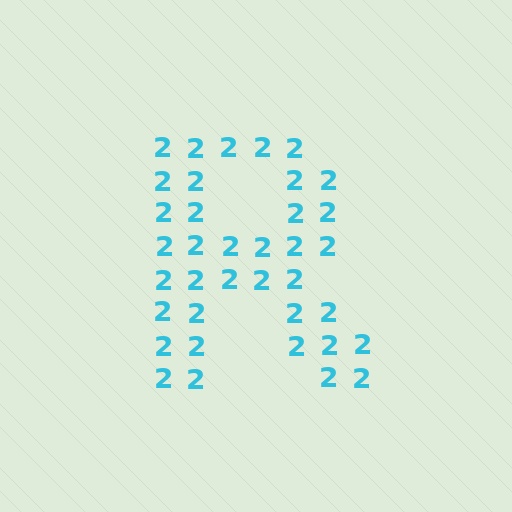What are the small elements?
The small elements are digit 2's.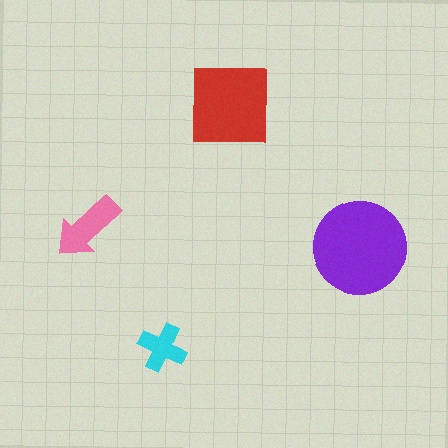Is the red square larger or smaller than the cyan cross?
Larger.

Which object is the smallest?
The cyan cross.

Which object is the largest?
The purple circle.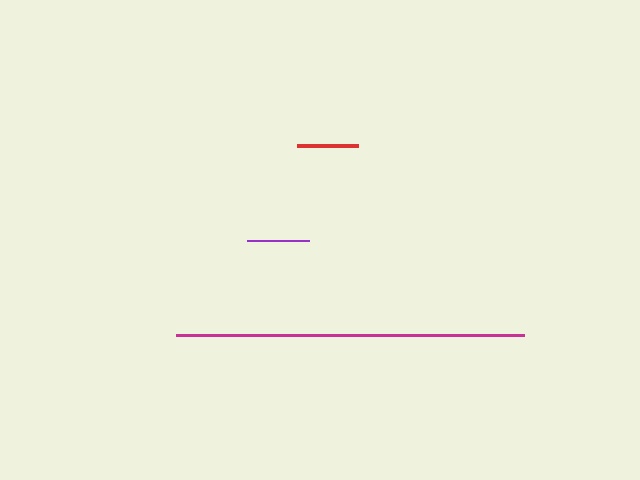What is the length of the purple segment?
The purple segment is approximately 63 pixels long.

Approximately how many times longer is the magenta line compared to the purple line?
The magenta line is approximately 5.6 times the length of the purple line.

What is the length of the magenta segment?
The magenta segment is approximately 348 pixels long.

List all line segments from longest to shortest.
From longest to shortest: magenta, purple, red.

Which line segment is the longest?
The magenta line is the longest at approximately 348 pixels.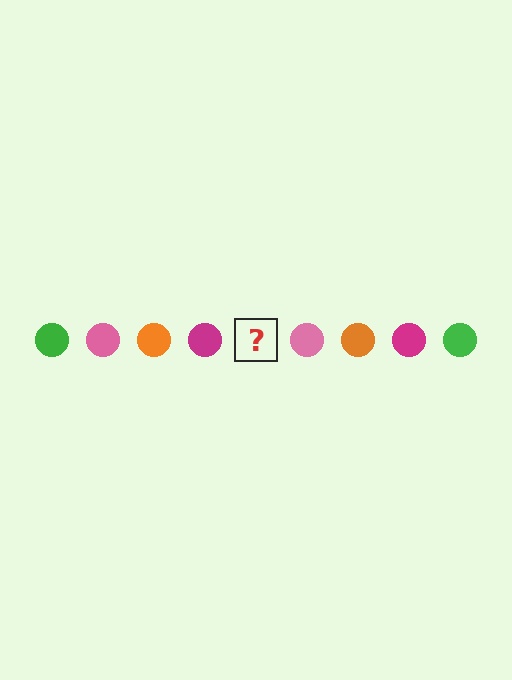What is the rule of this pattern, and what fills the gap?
The rule is that the pattern cycles through green, pink, orange, magenta circles. The gap should be filled with a green circle.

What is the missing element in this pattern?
The missing element is a green circle.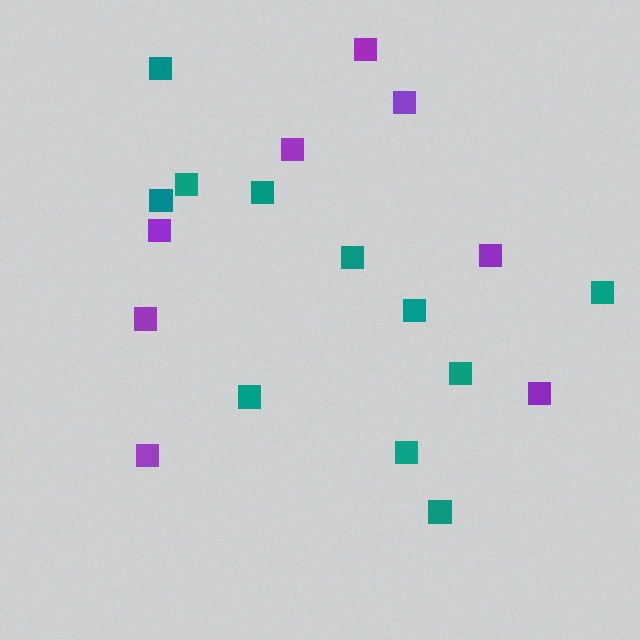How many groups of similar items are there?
There are 2 groups: one group of purple squares (8) and one group of teal squares (11).